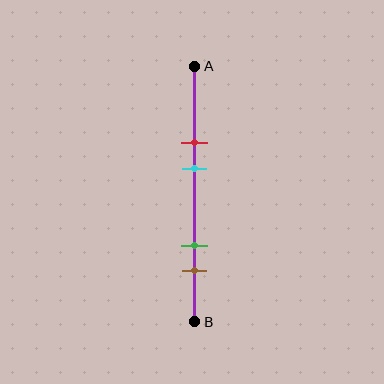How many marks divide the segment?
There are 4 marks dividing the segment.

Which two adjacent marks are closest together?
The red and cyan marks are the closest adjacent pair.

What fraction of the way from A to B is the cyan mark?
The cyan mark is approximately 40% (0.4) of the way from A to B.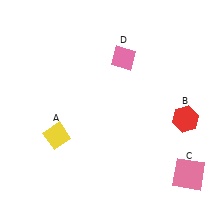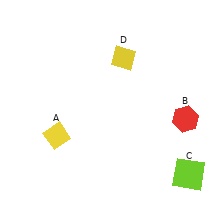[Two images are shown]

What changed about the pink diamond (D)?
In Image 1, D is pink. In Image 2, it changed to yellow.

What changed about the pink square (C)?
In Image 1, C is pink. In Image 2, it changed to lime.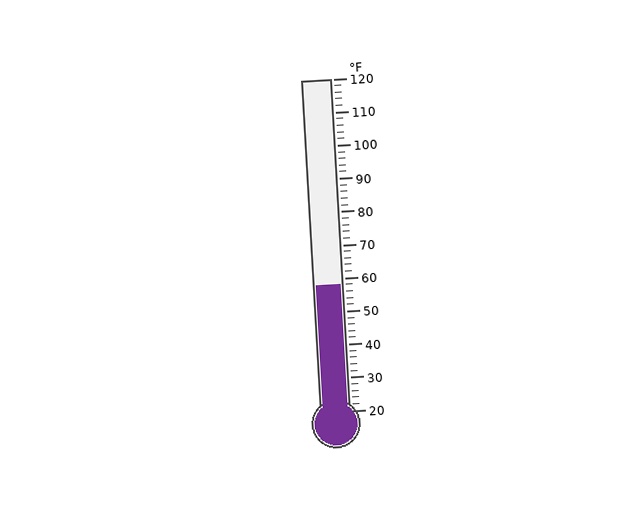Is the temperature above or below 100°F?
The temperature is below 100°F.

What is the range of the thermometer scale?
The thermometer scale ranges from 20°F to 120°F.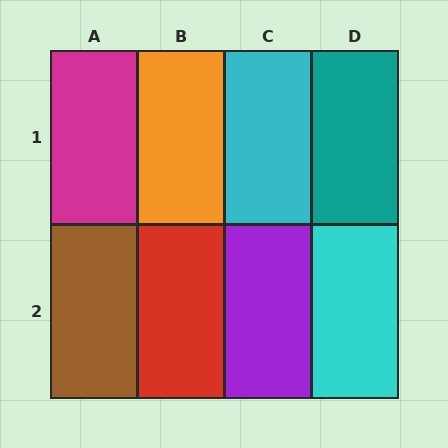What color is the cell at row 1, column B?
Orange.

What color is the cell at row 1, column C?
Cyan.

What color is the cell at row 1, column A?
Magenta.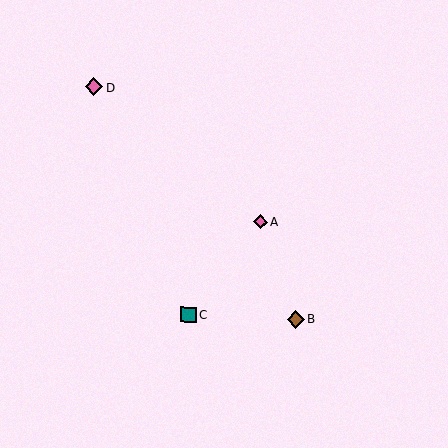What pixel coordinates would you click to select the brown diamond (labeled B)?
Click at (296, 319) to select the brown diamond B.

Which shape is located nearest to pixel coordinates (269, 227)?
The pink diamond (labeled A) at (261, 222) is nearest to that location.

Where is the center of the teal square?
The center of the teal square is at (188, 314).